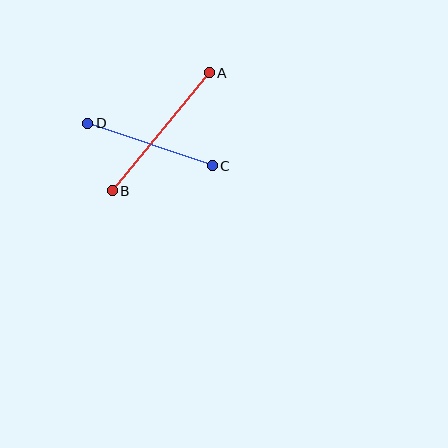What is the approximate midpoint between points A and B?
The midpoint is at approximately (161, 132) pixels.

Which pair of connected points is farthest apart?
Points A and B are farthest apart.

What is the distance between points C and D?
The distance is approximately 132 pixels.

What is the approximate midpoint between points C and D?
The midpoint is at approximately (150, 145) pixels.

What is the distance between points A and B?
The distance is approximately 153 pixels.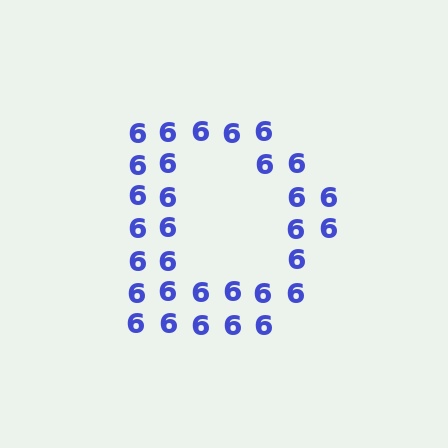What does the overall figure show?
The overall figure shows the letter D.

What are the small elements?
The small elements are digit 6's.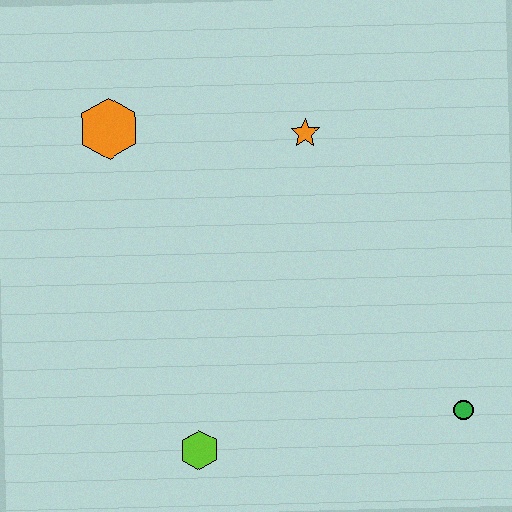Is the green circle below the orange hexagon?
Yes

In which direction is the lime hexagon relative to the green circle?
The lime hexagon is to the left of the green circle.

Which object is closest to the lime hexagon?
The green circle is closest to the lime hexagon.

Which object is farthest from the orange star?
The lime hexagon is farthest from the orange star.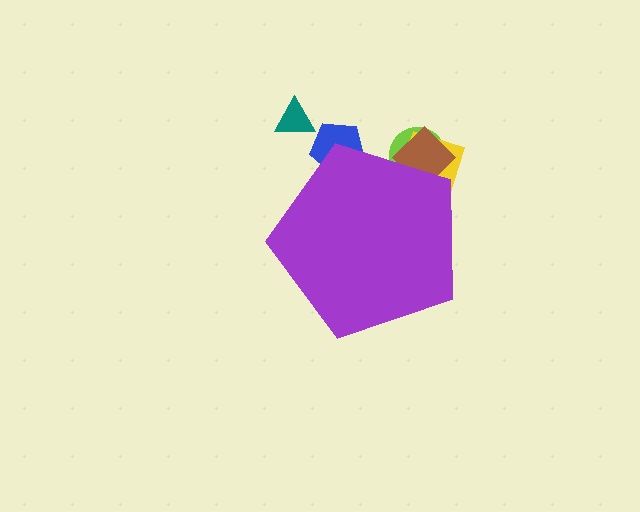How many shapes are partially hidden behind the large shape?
4 shapes are partially hidden.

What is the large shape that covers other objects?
A purple pentagon.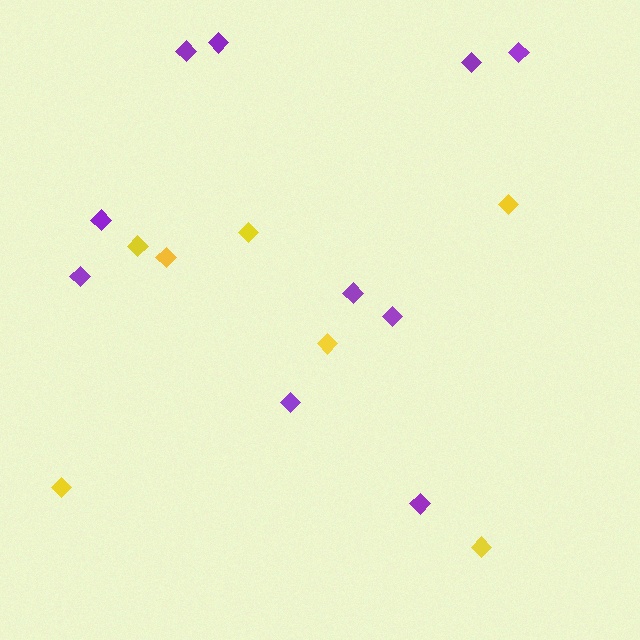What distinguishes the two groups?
There are 2 groups: one group of purple diamonds (10) and one group of yellow diamonds (7).